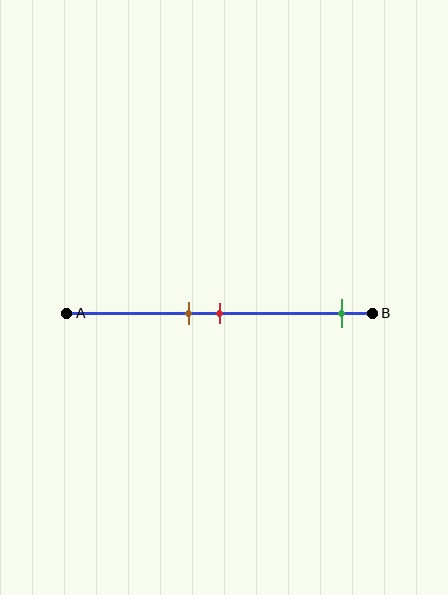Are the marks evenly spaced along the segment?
No, the marks are not evenly spaced.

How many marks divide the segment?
There are 3 marks dividing the segment.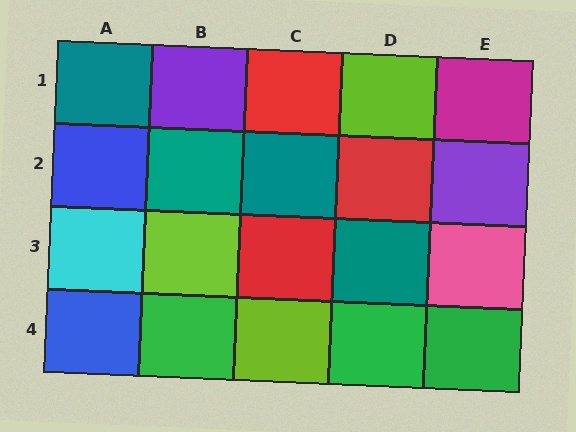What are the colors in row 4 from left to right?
Blue, green, lime, green, green.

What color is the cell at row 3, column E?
Pink.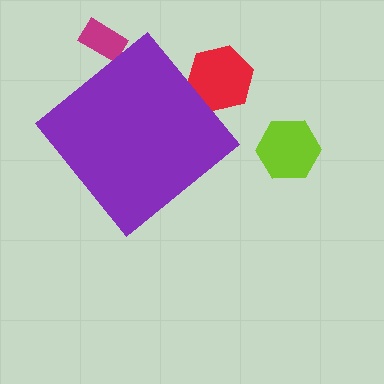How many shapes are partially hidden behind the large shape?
2 shapes are partially hidden.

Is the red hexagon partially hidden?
Yes, the red hexagon is partially hidden behind the purple diamond.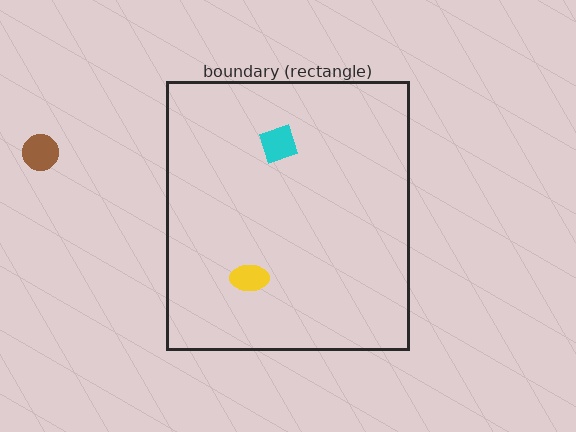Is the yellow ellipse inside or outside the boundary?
Inside.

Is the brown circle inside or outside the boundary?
Outside.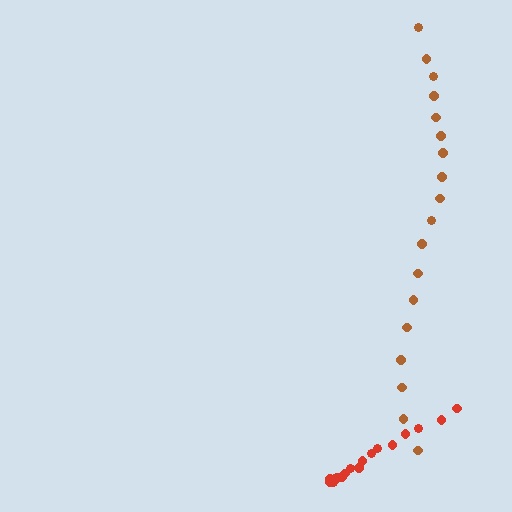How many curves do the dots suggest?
There are 2 distinct paths.